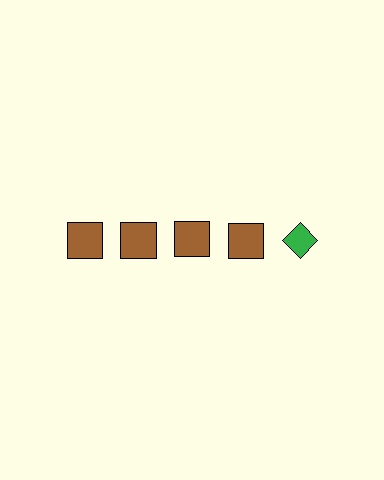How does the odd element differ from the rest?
It differs in both color (green instead of brown) and shape (diamond instead of square).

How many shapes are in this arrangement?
There are 5 shapes arranged in a grid pattern.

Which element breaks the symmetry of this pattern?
The green diamond in the top row, rightmost column breaks the symmetry. All other shapes are brown squares.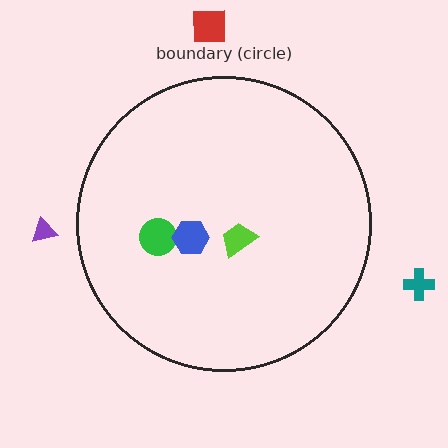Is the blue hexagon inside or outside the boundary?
Inside.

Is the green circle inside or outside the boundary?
Inside.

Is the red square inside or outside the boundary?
Outside.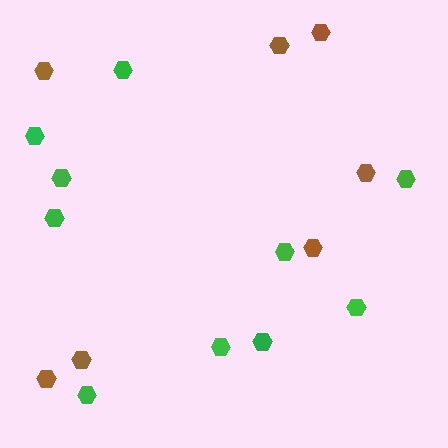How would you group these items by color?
There are 2 groups: one group of brown hexagons (7) and one group of green hexagons (10).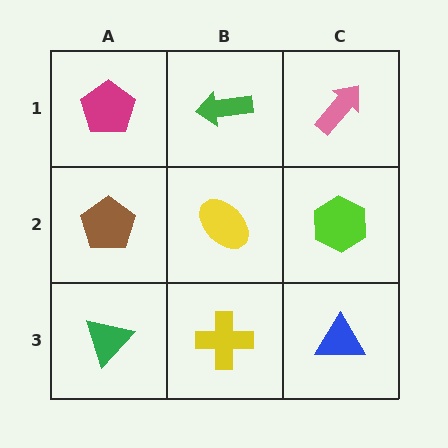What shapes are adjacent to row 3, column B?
A yellow ellipse (row 2, column B), a green triangle (row 3, column A), a blue triangle (row 3, column C).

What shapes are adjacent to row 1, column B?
A yellow ellipse (row 2, column B), a magenta pentagon (row 1, column A), a pink arrow (row 1, column C).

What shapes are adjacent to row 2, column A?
A magenta pentagon (row 1, column A), a green triangle (row 3, column A), a yellow ellipse (row 2, column B).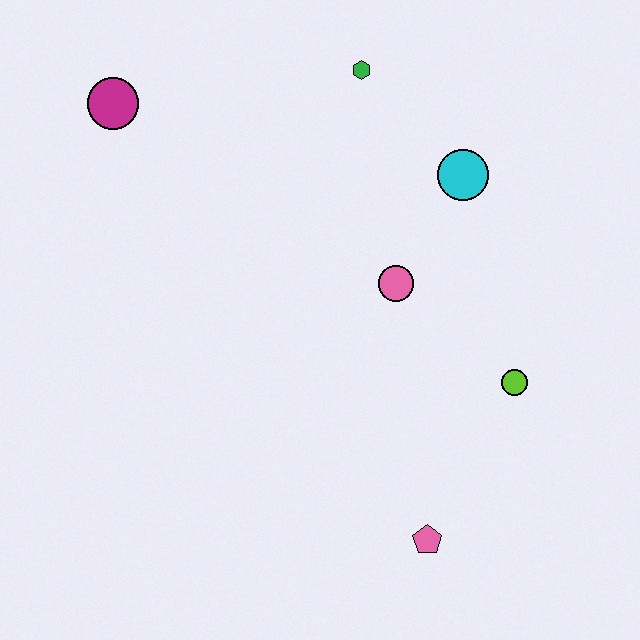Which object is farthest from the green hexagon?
The pink pentagon is farthest from the green hexagon.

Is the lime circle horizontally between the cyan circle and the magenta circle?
No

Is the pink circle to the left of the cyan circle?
Yes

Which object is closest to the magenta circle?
The green hexagon is closest to the magenta circle.